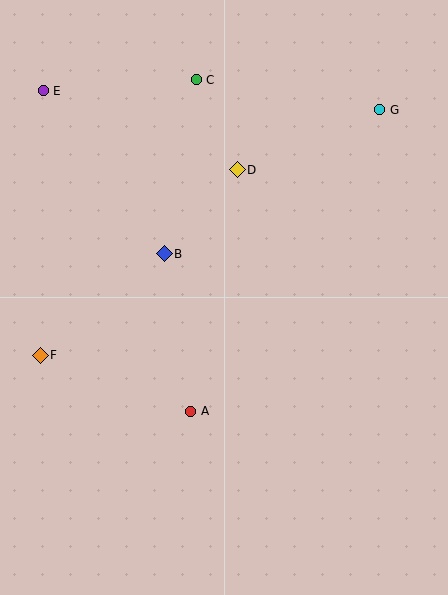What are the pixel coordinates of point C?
Point C is at (196, 80).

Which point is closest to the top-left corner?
Point E is closest to the top-left corner.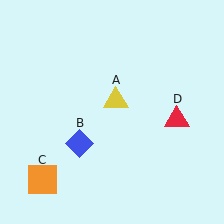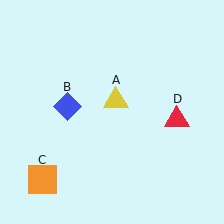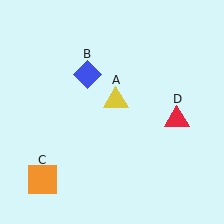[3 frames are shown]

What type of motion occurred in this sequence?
The blue diamond (object B) rotated clockwise around the center of the scene.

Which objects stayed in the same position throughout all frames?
Yellow triangle (object A) and orange square (object C) and red triangle (object D) remained stationary.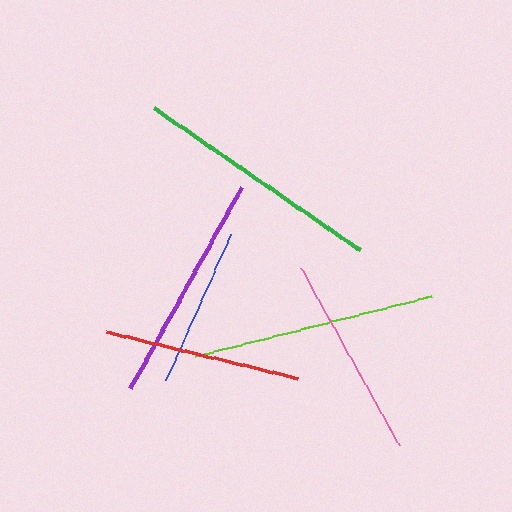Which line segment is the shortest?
The blue line is the shortest at approximately 160 pixels.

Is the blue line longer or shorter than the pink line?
The pink line is longer than the blue line.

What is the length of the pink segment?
The pink segment is approximately 202 pixels long.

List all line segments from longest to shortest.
From longest to shortest: green, lime, purple, pink, red, blue.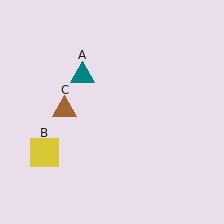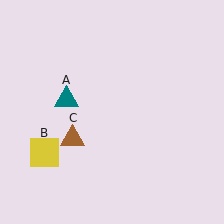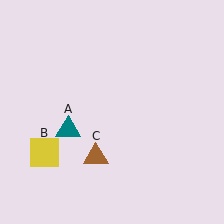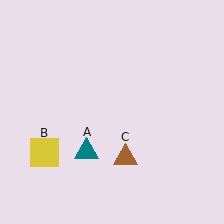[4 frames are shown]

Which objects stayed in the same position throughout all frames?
Yellow square (object B) remained stationary.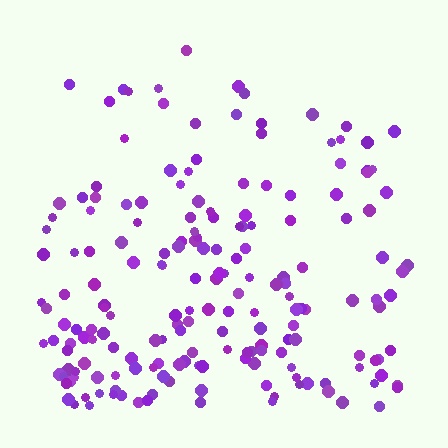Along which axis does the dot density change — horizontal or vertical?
Vertical.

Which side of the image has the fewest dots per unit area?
The top.